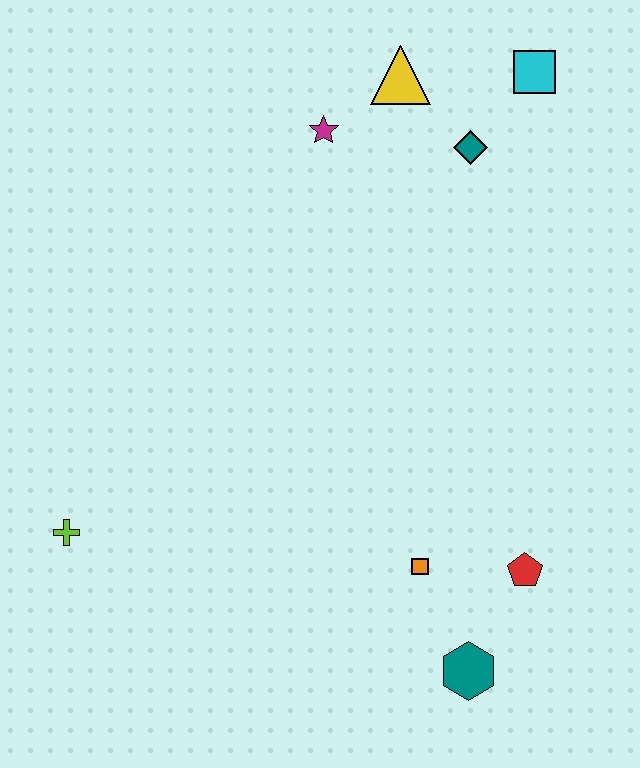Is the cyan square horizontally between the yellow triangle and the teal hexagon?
No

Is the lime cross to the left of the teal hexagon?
Yes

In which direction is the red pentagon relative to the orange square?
The red pentagon is to the right of the orange square.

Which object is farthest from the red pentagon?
The yellow triangle is farthest from the red pentagon.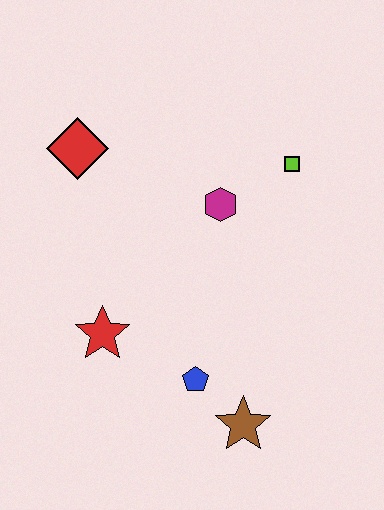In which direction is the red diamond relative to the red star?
The red diamond is above the red star.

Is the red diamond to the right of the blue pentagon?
No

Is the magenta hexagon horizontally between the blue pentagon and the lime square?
Yes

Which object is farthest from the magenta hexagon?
The brown star is farthest from the magenta hexagon.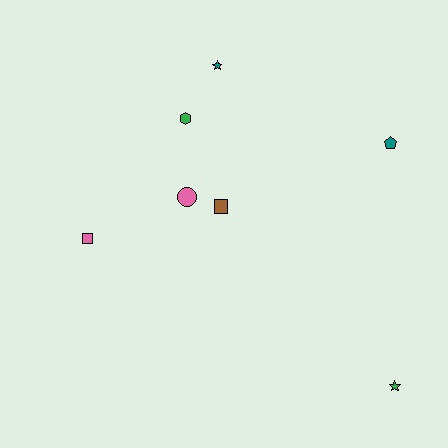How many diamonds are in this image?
There are no diamonds.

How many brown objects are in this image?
There is 1 brown object.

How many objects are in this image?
There are 7 objects.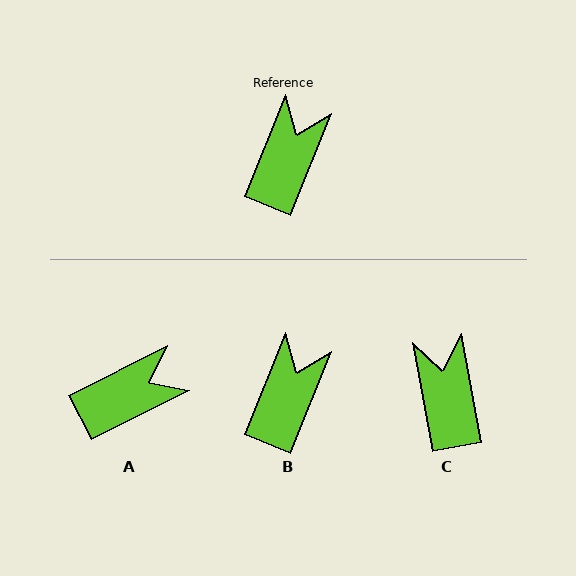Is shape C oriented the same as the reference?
No, it is off by about 33 degrees.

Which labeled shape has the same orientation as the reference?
B.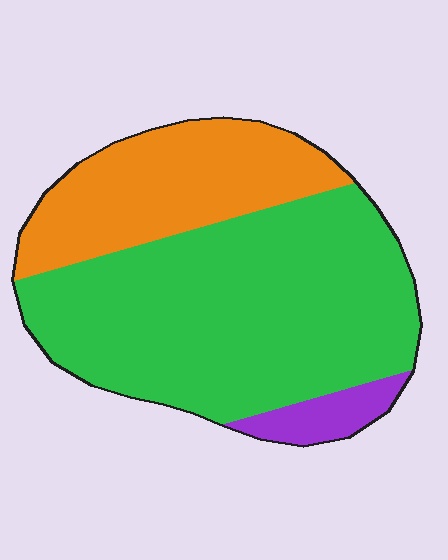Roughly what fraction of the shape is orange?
Orange covers 29% of the shape.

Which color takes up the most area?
Green, at roughly 65%.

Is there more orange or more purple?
Orange.